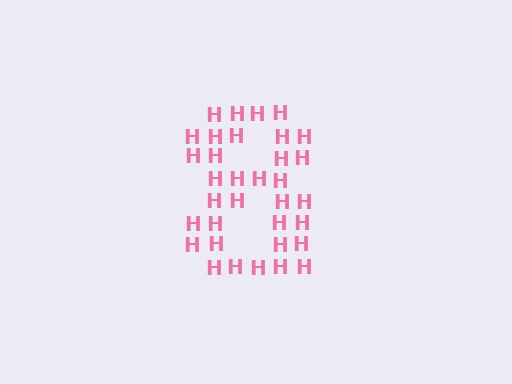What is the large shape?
The large shape is the digit 8.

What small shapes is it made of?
It is made of small letter H's.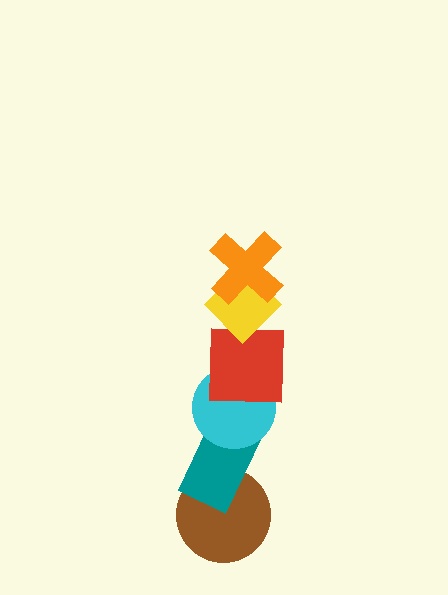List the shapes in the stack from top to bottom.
From top to bottom: the orange cross, the yellow diamond, the red square, the cyan circle, the teal rectangle, the brown circle.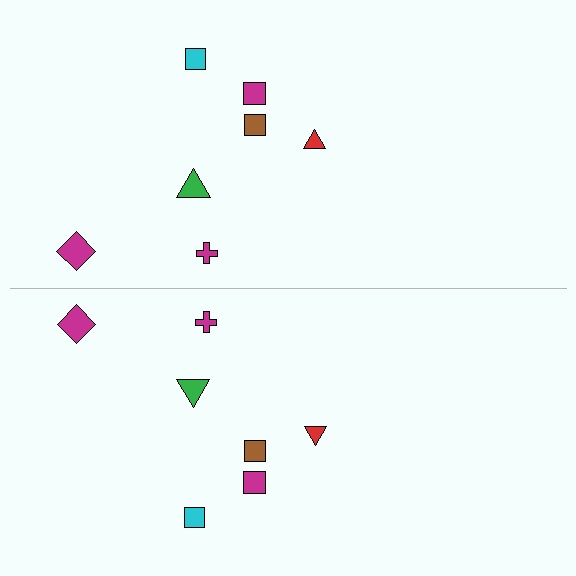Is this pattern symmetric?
Yes, this pattern has bilateral (reflection) symmetry.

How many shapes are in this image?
There are 14 shapes in this image.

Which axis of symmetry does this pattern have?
The pattern has a horizontal axis of symmetry running through the center of the image.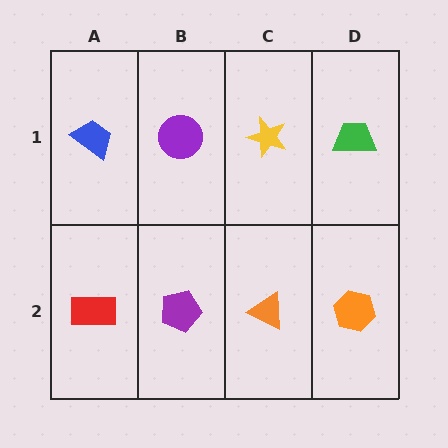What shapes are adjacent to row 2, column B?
A purple circle (row 1, column B), a red rectangle (row 2, column A), an orange triangle (row 2, column C).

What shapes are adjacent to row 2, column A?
A blue trapezoid (row 1, column A), a purple pentagon (row 2, column B).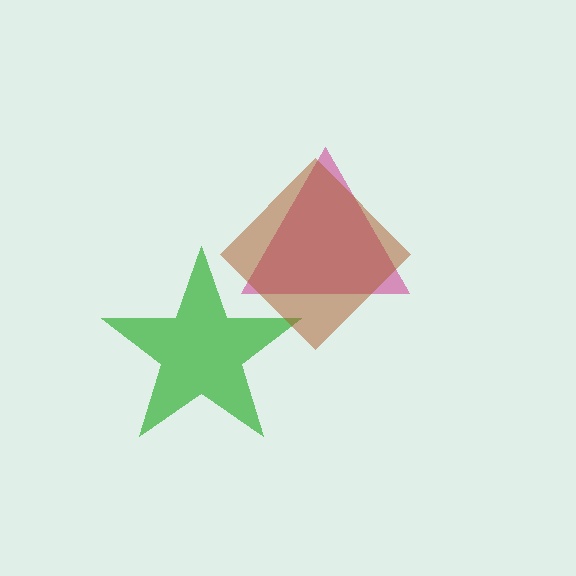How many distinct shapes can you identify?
There are 3 distinct shapes: a magenta triangle, a green star, a brown diamond.